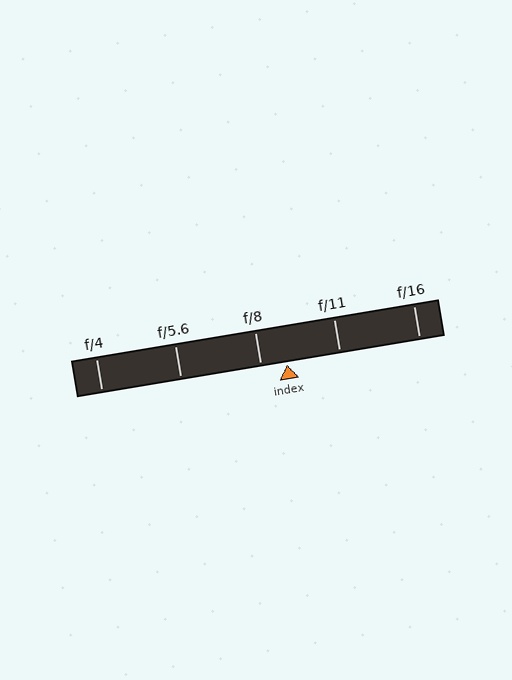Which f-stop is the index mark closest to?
The index mark is closest to f/8.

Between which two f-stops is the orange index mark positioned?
The index mark is between f/8 and f/11.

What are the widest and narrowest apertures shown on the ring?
The widest aperture shown is f/4 and the narrowest is f/16.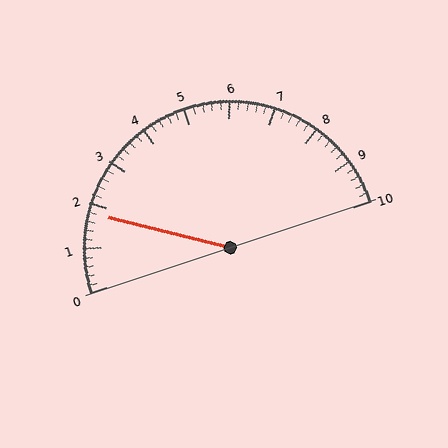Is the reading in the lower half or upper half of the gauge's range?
The reading is in the lower half of the range (0 to 10).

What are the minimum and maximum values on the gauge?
The gauge ranges from 0 to 10.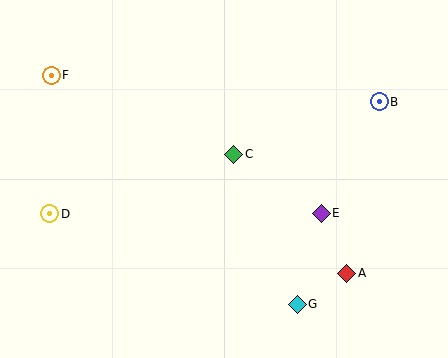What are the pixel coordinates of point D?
Point D is at (50, 214).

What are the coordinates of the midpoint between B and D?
The midpoint between B and D is at (214, 158).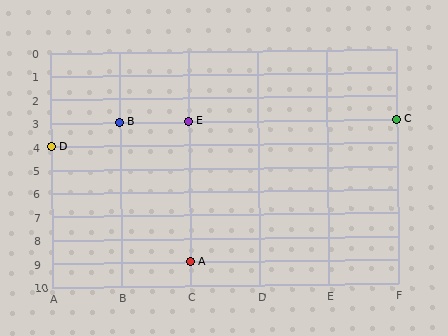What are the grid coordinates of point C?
Point C is at grid coordinates (F, 3).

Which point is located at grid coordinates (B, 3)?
Point B is at (B, 3).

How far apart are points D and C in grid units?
Points D and C are 5 columns and 1 row apart (about 5.1 grid units diagonally).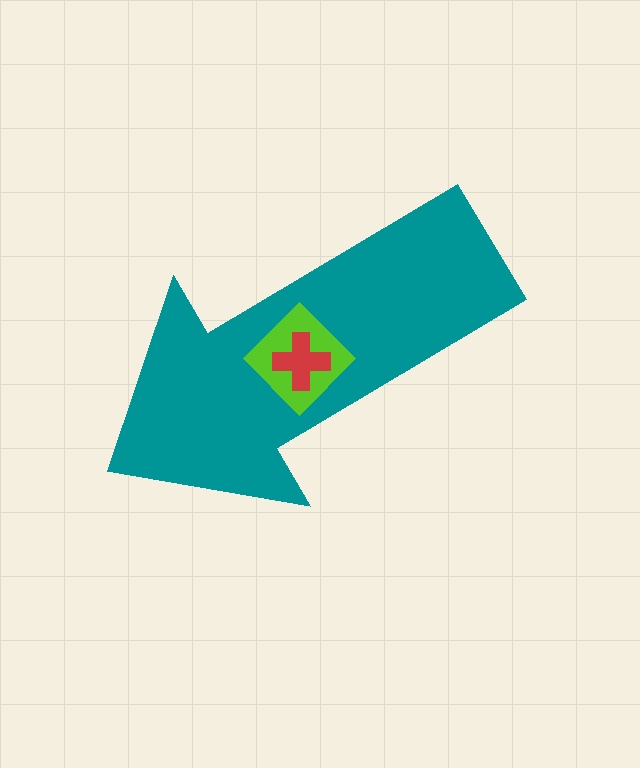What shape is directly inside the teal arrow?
The lime diamond.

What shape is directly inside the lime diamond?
The red cross.